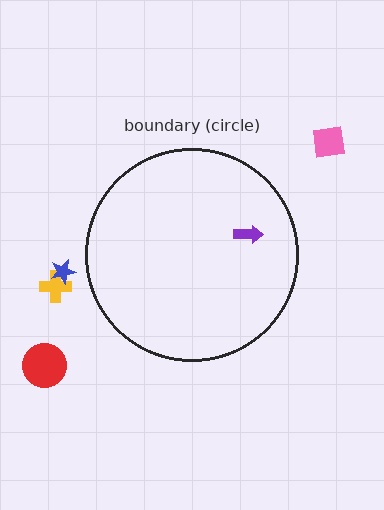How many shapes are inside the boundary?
1 inside, 4 outside.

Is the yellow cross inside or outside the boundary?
Outside.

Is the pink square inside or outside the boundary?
Outside.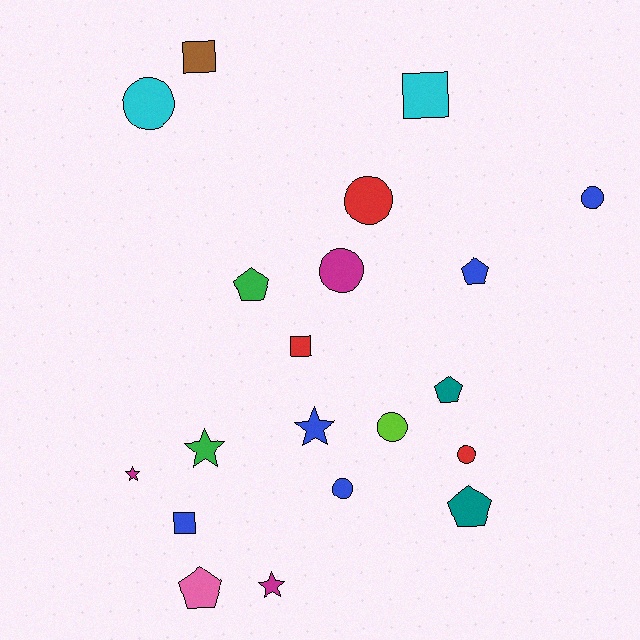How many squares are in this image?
There are 4 squares.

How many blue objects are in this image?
There are 5 blue objects.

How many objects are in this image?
There are 20 objects.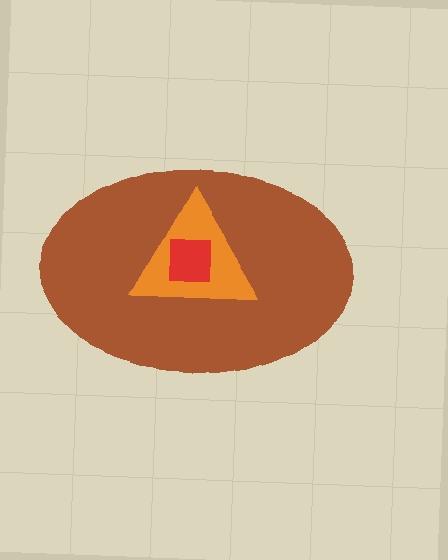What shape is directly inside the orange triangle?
The red square.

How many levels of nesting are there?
3.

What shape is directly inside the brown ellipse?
The orange triangle.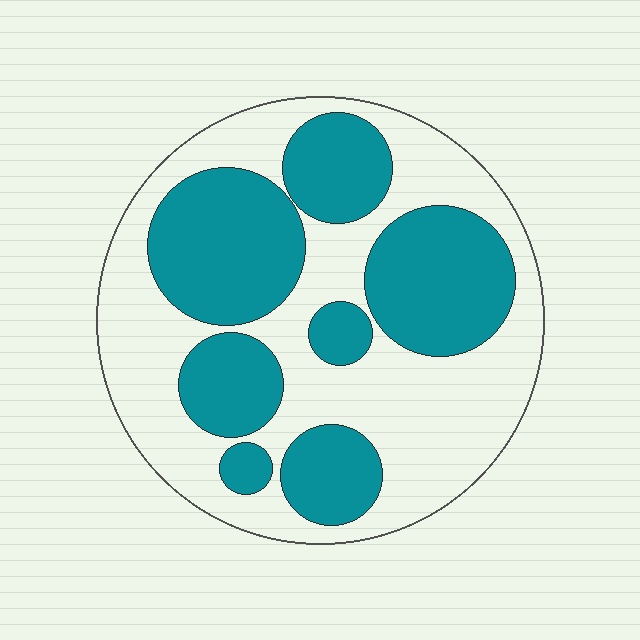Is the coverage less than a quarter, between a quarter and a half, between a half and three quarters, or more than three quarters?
Between a quarter and a half.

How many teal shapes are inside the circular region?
7.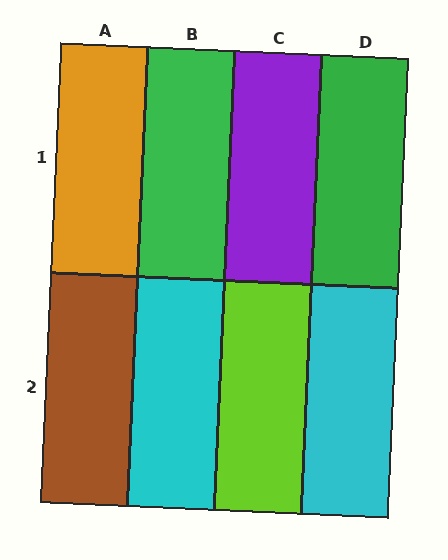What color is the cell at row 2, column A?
Brown.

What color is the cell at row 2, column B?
Cyan.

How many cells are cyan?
2 cells are cyan.